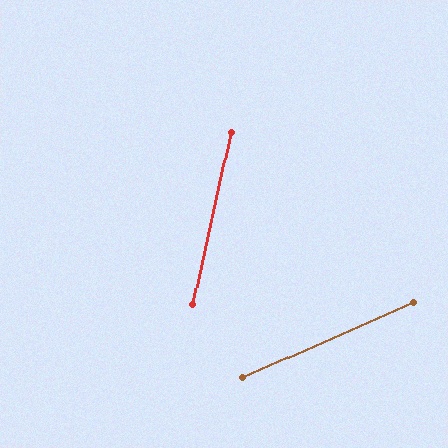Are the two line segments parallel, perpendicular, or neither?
Neither parallel nor perpendicular — they differ by about 53°.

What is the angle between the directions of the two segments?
Approximately 53 degrees.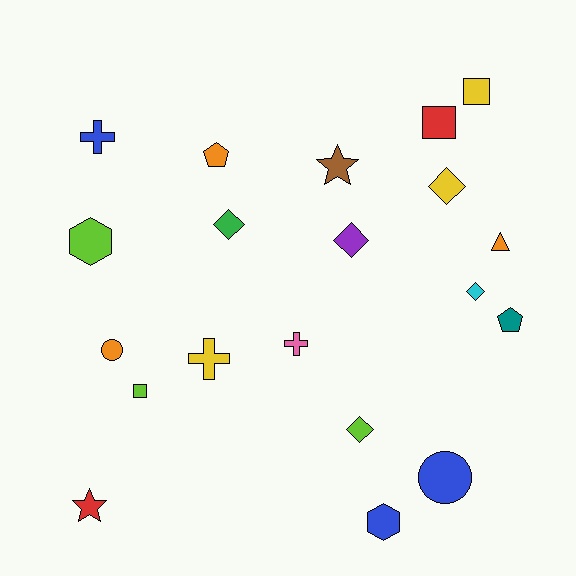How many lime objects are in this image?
There are 3 lime objects.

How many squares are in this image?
There are 3 squares.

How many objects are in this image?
There are 20 objects.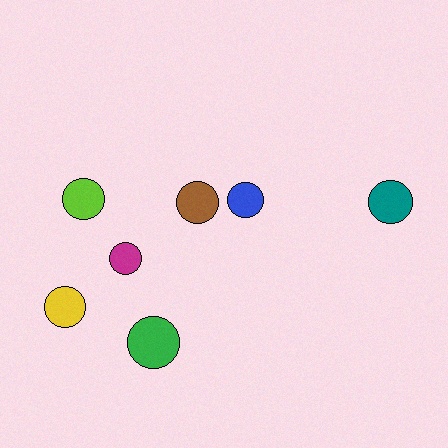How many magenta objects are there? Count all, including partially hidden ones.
There is 1 magenta object.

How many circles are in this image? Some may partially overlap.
There are 7 circles.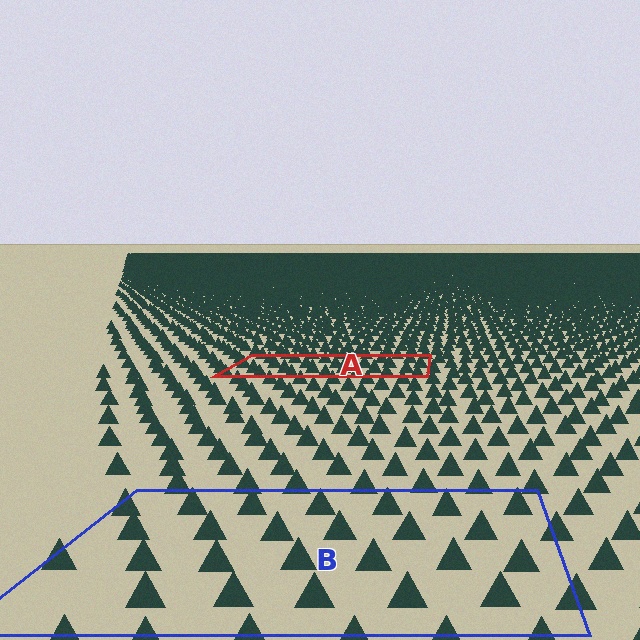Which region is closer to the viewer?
Region B is closer. The texture elements there are larger and more spread out.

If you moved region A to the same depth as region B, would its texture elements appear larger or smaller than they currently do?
They would appear larger. At a closer depth, the same texture elements are projected at a bigger on-screen size.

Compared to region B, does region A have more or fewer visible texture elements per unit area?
Region A has more texture elements per unit area — they are packed more densely because it is farther away.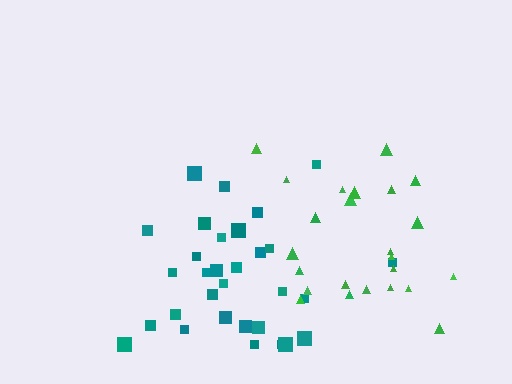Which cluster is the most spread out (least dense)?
Green.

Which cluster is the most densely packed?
Teal.